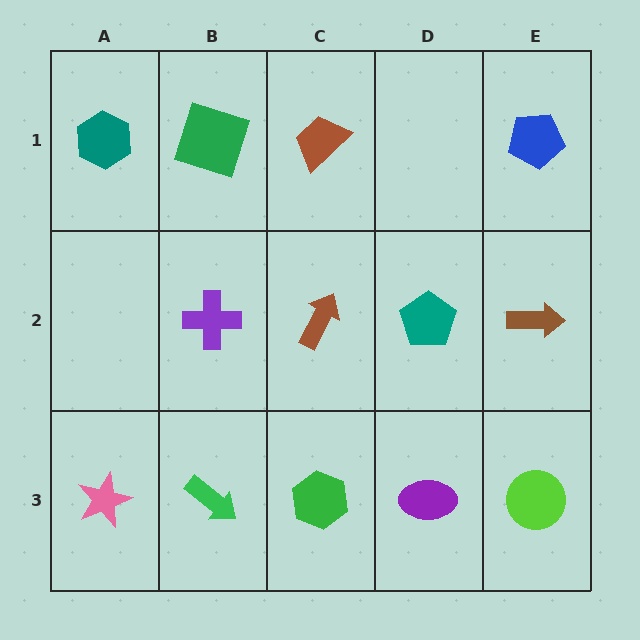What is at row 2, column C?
A brown arrow.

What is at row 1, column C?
A brown trapezoid.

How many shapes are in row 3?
5 shapes.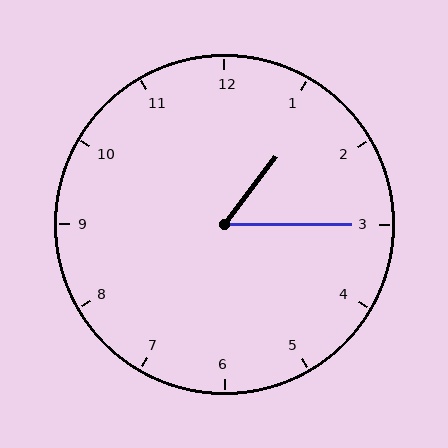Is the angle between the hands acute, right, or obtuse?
It is acute.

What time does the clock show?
1:15.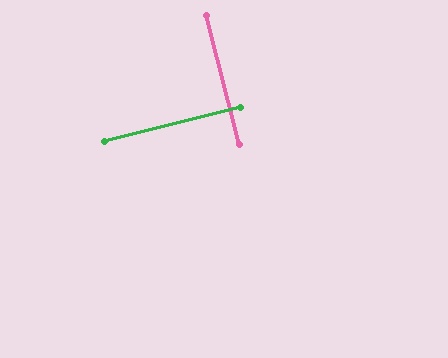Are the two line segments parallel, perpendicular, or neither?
Perpendicular — they meet at approximately 90°.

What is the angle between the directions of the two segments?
Approximately 90 degrees.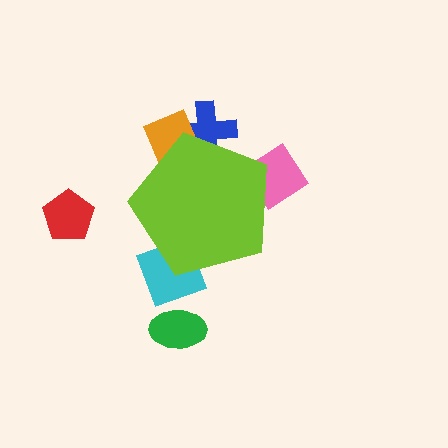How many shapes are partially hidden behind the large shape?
4 shapes are partially hidden.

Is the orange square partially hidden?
Yes, the orange square is partially hidden behind the lime pentagon.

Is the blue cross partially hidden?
Yes, the blue cross is partially hidden behind the lime pentagon.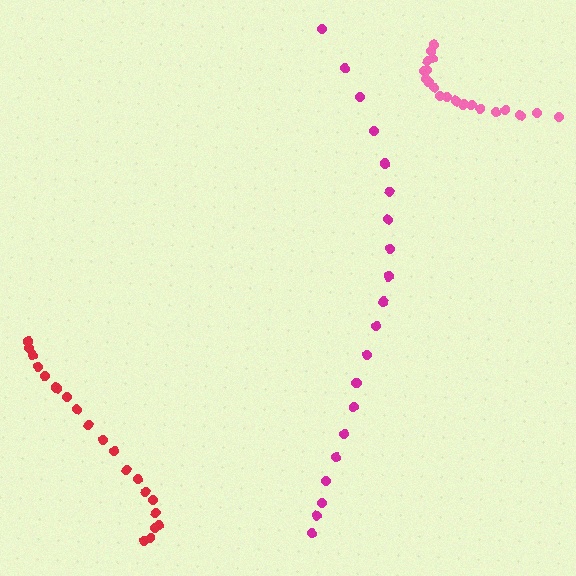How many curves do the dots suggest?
There are 3 distinct paths.